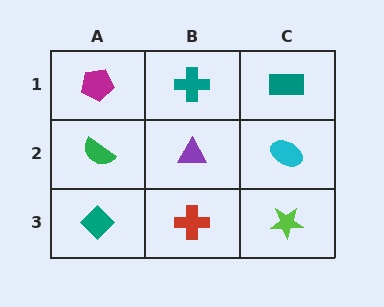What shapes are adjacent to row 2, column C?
A teal rectangle (row 1, column C), a lime star (row 3, column C), a purple triangle (row 2, column B).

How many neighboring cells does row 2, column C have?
3.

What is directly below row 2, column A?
A teal diamond.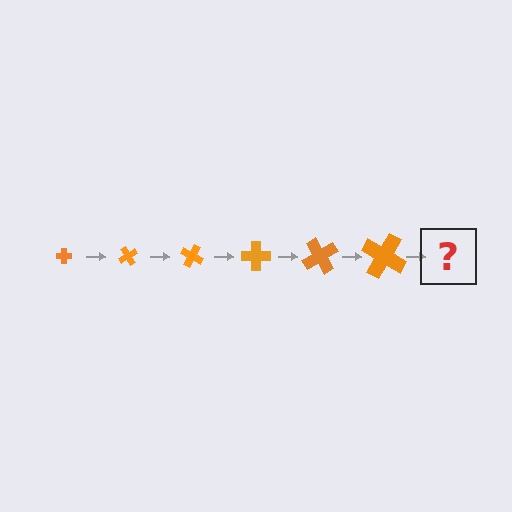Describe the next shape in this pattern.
It should be a cross, larger than the previous one and rotated 360 degrees from the start.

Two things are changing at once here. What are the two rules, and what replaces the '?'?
The two rules are that the cross grows larger each step and it rotates 60 degrees each step. The '?' should be a cross, larger than the previous one and rotated 360 degrees from the start.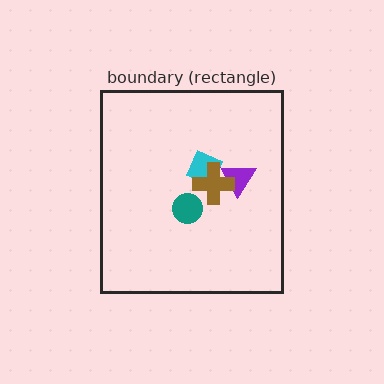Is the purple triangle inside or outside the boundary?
Inside.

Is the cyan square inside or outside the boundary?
Inside.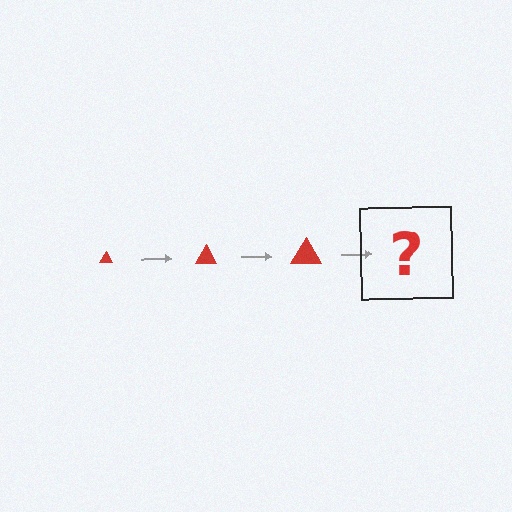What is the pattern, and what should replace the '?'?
The pattern is that the triangle gets progressively larger each step. The '?' should be a red triangle, larger than the previous one.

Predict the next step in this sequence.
The next step is a red triangle, larger than the previous one.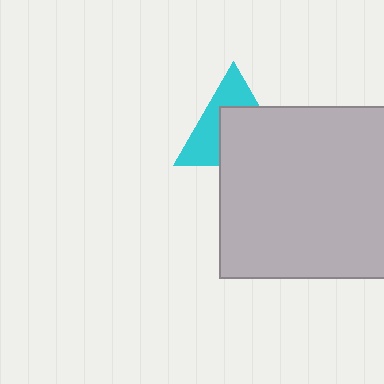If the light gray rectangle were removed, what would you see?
You would see the complete cyan triangle.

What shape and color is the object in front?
The object in front is a light gray rectangle.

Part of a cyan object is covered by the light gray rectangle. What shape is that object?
It is a triangle.